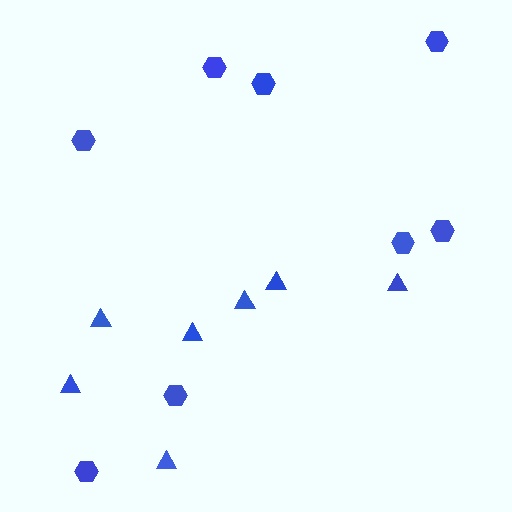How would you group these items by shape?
There are 2 groups: one group of triangles (7) and one group of hexagons (8).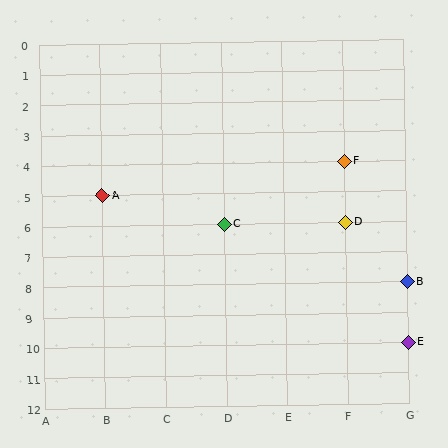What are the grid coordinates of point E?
Point E is at grid coordinates (G, 10).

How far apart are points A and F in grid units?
Points A and F are 4 columns and 1 row apart (about 4.1 grid units diagonally).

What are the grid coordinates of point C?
Point C is at grid coordinates (D, 6).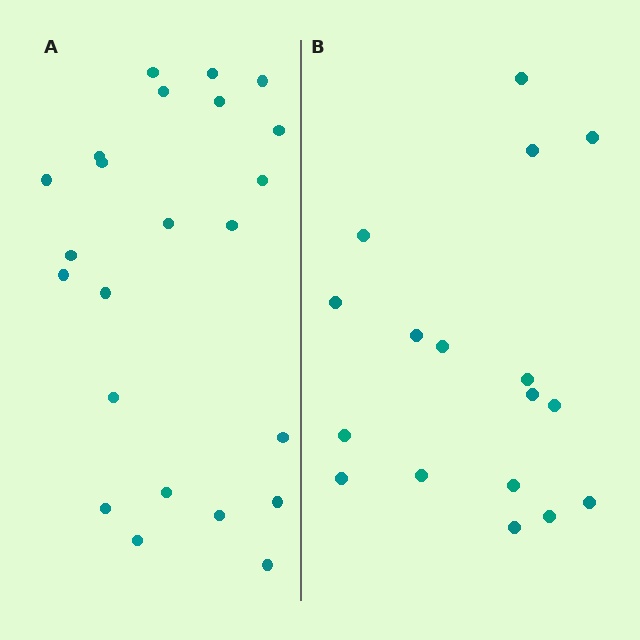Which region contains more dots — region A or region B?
Region A (the left region) has more dots.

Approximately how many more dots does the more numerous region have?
Region A has about 6 more dots than region B.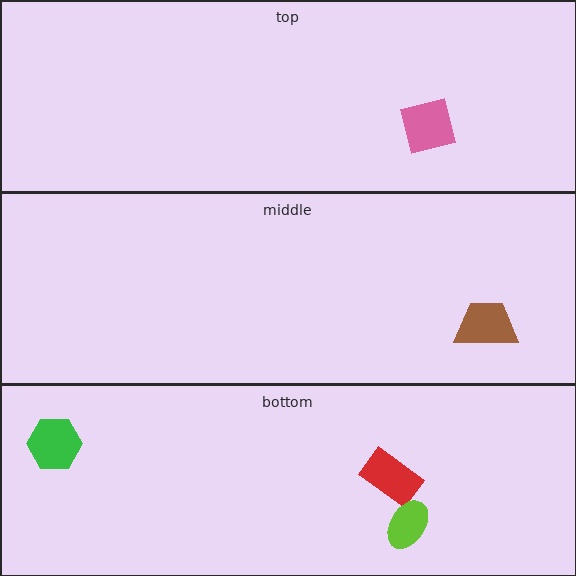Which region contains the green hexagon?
The bottom region.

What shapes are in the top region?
The pink square.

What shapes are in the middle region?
The brown trapezoid.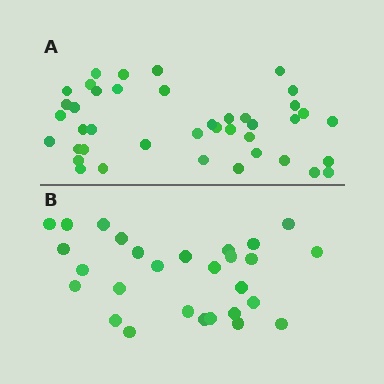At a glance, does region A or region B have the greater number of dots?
Region A (the top region) has more dots.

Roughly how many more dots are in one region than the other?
Region A has approximately 15 more dots than region B.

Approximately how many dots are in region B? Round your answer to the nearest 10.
About 30 dots. (The exact count is 28, which rounds to 30.)